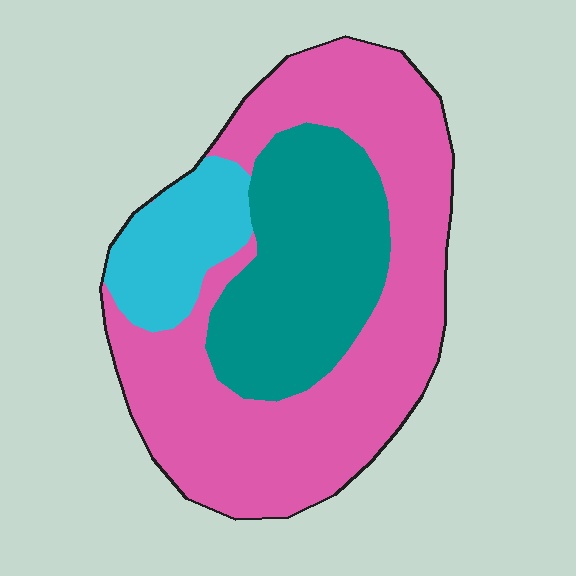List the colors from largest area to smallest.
From largest to smallest: pink, teal, cyan.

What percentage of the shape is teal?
Teal takes up about one quarter (1/4) of the shape.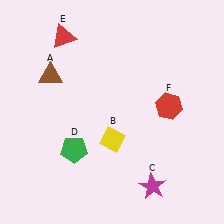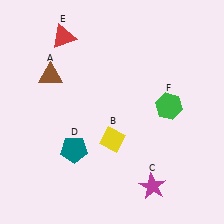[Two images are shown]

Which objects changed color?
D changed from green to teal. F changed from red to green.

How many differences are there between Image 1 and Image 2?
There are 2 differences between the two images.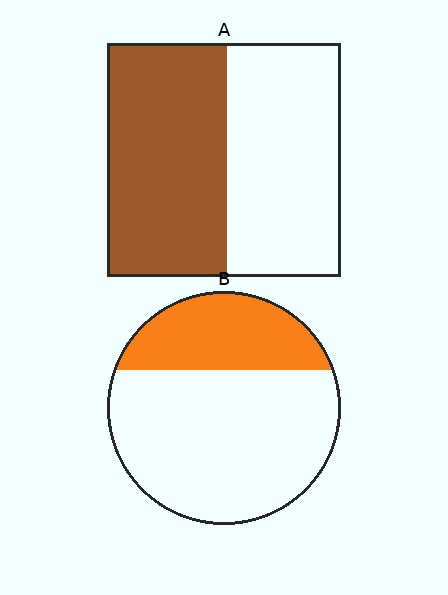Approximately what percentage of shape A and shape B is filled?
A is approximately 50% and B is approximately 30%.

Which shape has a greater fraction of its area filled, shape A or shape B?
Shape A.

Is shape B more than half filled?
No.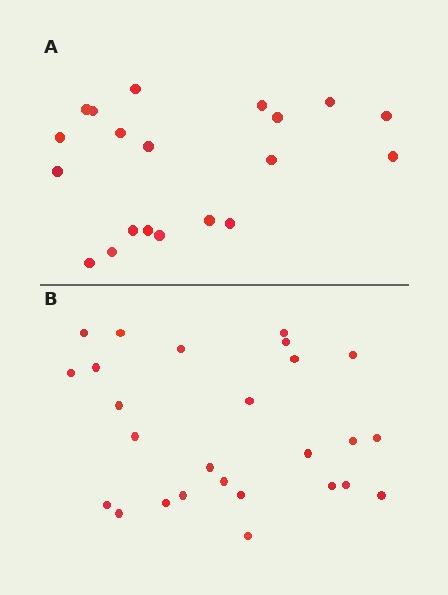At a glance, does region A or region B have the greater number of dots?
Region B (the bottom region) has more dots.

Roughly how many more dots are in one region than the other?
Region B has about 6 more dots than region A.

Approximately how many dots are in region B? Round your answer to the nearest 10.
About 30 dots. (The exact count is 26, which rounds to 30.)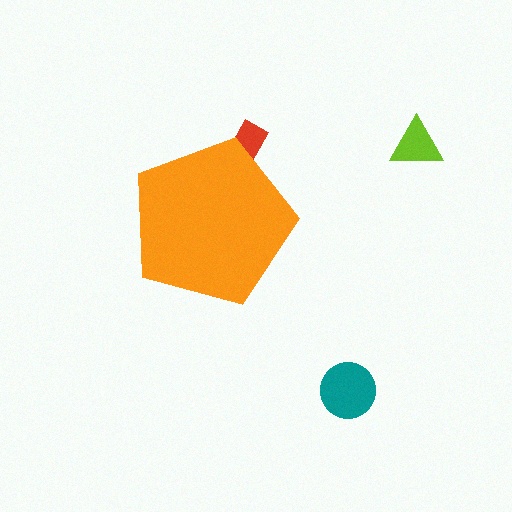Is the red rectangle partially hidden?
Yes, the red rectangle is partially hidden behind the orange pentagon.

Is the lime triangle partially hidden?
No, the lime triangle is fully visible.